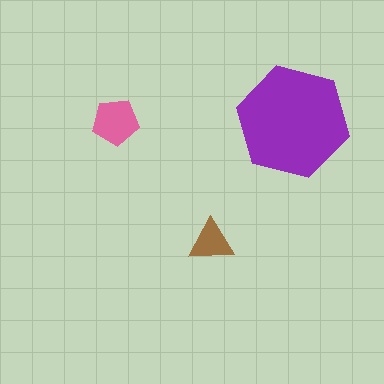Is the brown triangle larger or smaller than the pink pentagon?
Smaller.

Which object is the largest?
The purple hexagon.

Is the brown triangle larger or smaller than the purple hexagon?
Smaller.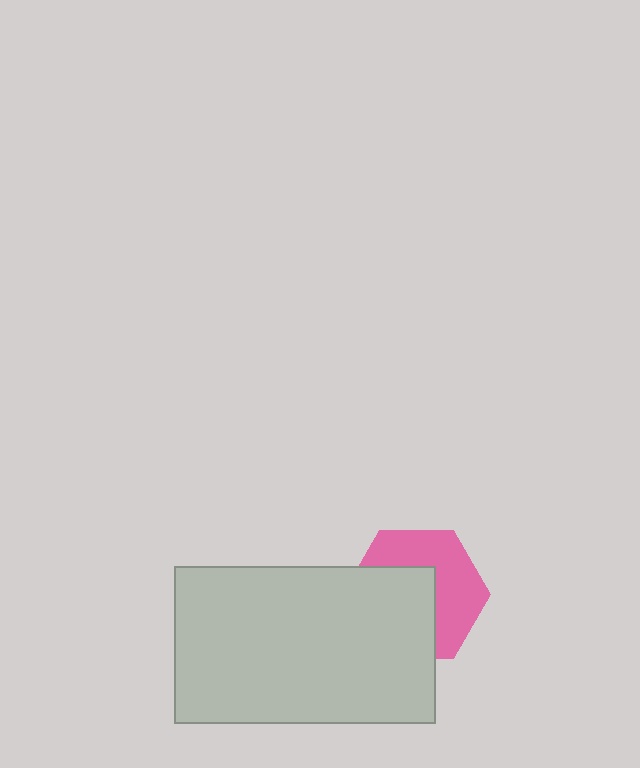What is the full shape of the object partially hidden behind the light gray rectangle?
The partially hidden object is a pink hexagon.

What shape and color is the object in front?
The object in front is a light gray rectangle.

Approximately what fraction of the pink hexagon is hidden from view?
Roughly 51% of the pink hexagon is hidden behind the light gray rectangle.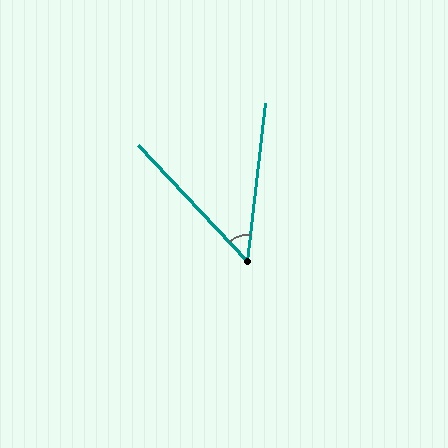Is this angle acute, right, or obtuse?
It is acute.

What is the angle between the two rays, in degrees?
Approximately 50 degrees.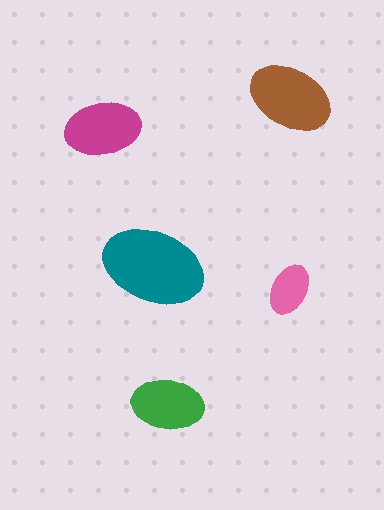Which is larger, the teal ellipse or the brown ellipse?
The teal one.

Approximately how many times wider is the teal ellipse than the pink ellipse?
About 2 times wider.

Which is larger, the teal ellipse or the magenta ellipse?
The teal one.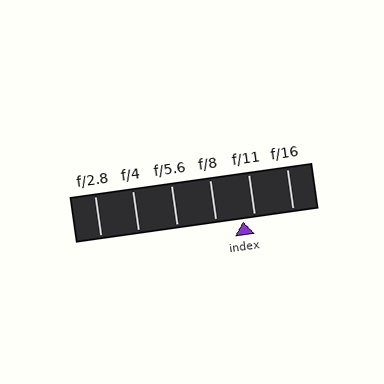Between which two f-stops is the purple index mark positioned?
The index mark is between f/8 and f/11.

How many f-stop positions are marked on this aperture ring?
There are 6 f-stop positions marked.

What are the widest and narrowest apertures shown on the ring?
The widest aperture shown is f/2.8 and the narrowest is f/16.